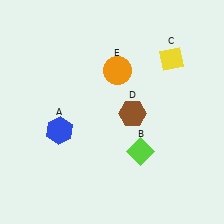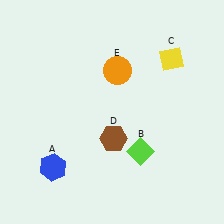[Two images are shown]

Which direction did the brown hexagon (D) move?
The brown hexagon (D) moved down.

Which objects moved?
The objects that moved are: the blue hexagon (A), the brown hexagon (D).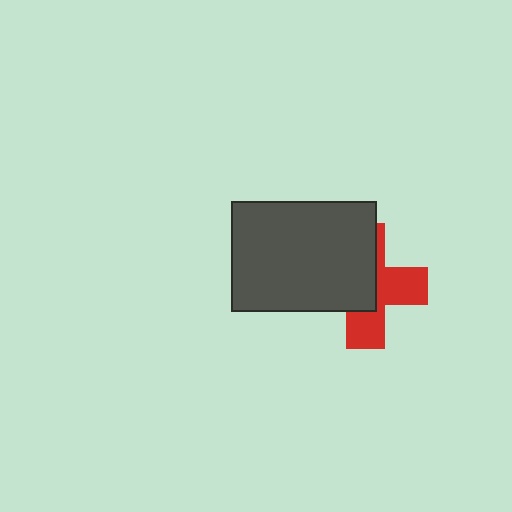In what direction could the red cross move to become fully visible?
The red cross could move toward the lower-right. That would shift it out from behind the dark gray rectangle entirely.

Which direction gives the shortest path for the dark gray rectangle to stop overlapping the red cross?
Moving toward the upper-left gives the shortest separation.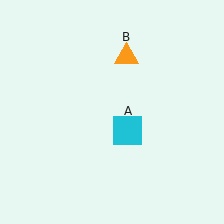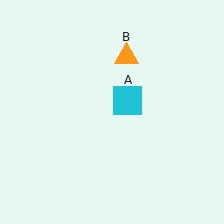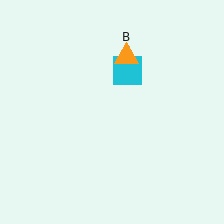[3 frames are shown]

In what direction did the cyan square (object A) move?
The cyan square (object A) moved up.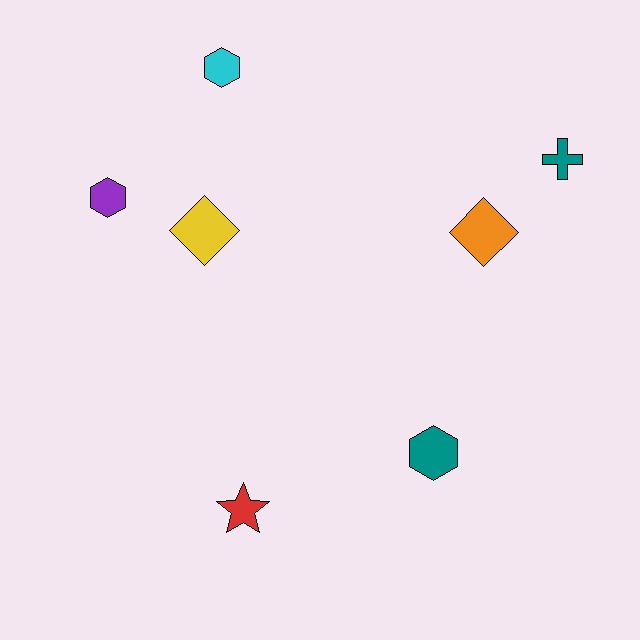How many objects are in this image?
There are 7 objects.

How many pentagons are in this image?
There are no pentagons.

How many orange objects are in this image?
There is 1 orange object.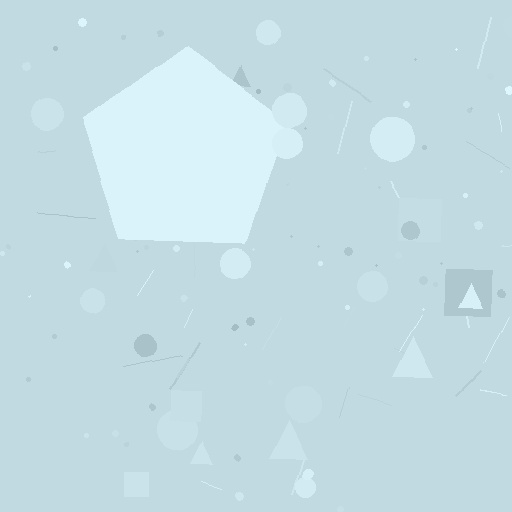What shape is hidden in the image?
A pentagon is hidden in the image.